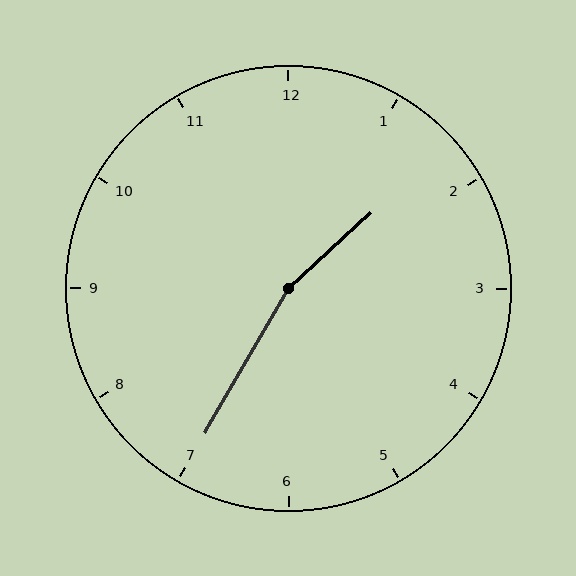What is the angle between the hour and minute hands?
Approximately 162 degrees.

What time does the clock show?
1:35.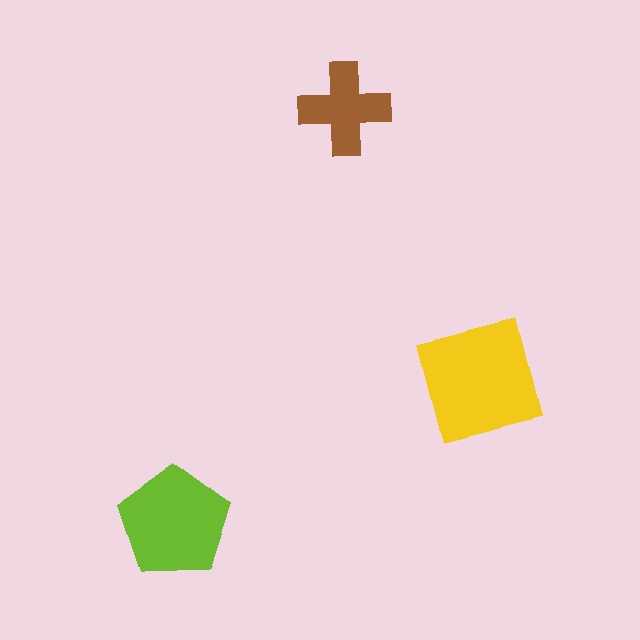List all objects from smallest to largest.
The brown cross, the lime pentagon, the yellow square.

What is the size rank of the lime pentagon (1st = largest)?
2nd.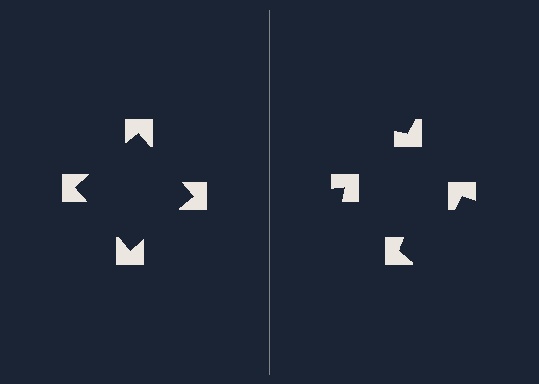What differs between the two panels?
The notched squares are positioned identically on both sides; only the wedge orientations differ. On the left they align to a square; on the right they are misaligned.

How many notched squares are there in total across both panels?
8 — 4 on each side.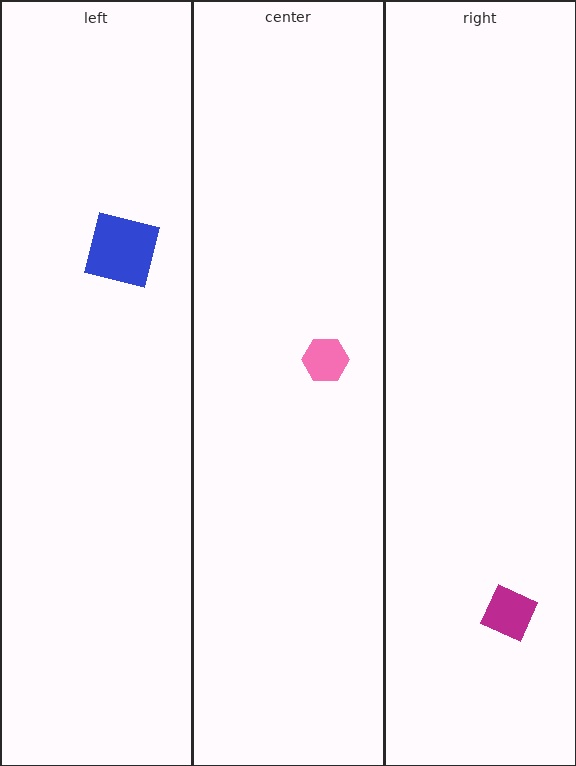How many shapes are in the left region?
1.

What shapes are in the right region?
The magenta diamond.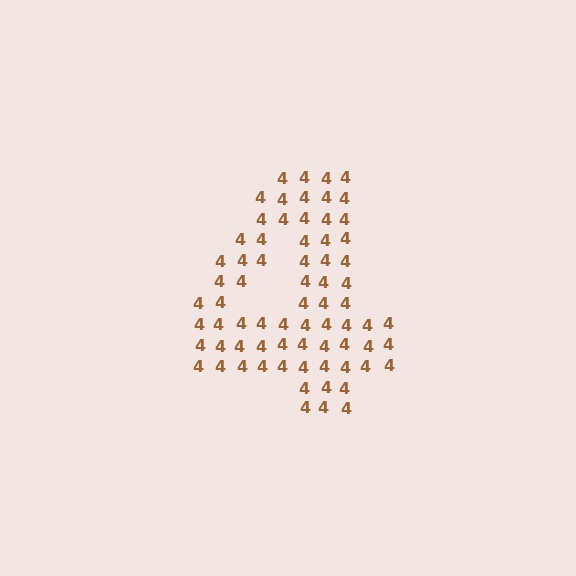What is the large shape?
The large shape is the digit 4.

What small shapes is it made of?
It is made of small digit 4's.